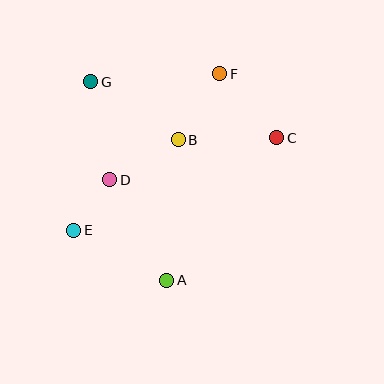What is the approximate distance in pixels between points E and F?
The distance between E and F is approximately 214 pixels.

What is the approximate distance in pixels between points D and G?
The distance between D and G is approximately 100 pixels.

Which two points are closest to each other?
Points D and E are closest to each other.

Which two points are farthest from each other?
Points C and E are farthest from each other.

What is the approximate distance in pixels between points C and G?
The distance between C and G is approximately 194 pixels.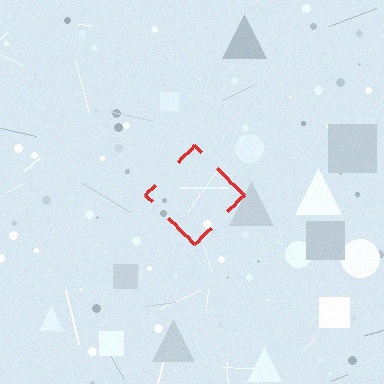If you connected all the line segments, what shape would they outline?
They would outline a diamond.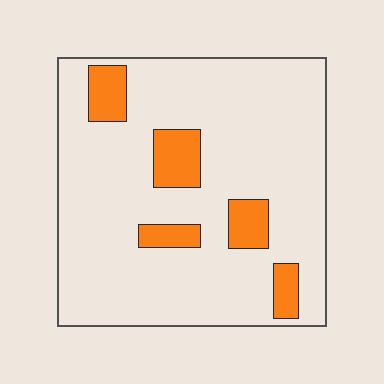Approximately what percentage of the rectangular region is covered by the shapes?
Approximately 15%.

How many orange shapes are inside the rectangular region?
5.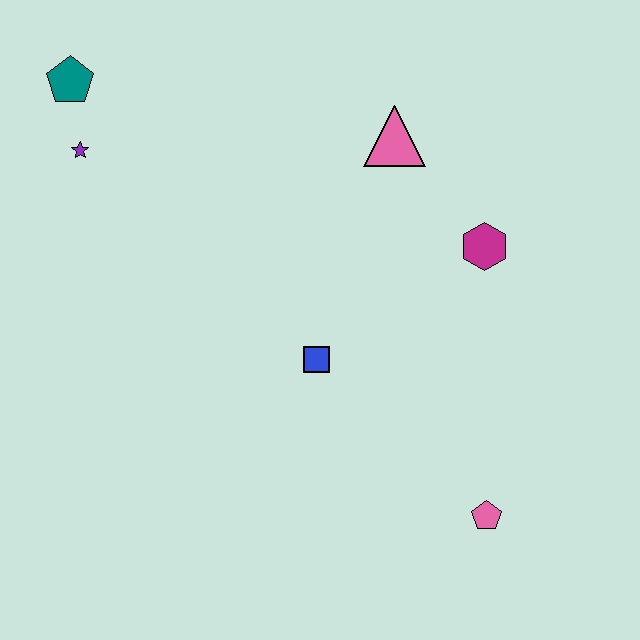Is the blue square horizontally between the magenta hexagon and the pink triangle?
No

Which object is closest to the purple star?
The teal pentagon is closest to the purple star.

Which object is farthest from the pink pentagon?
The teal pentagon is farthest from the pink pentagon.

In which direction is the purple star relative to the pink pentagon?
The purple star is to the left of the pink pentagon.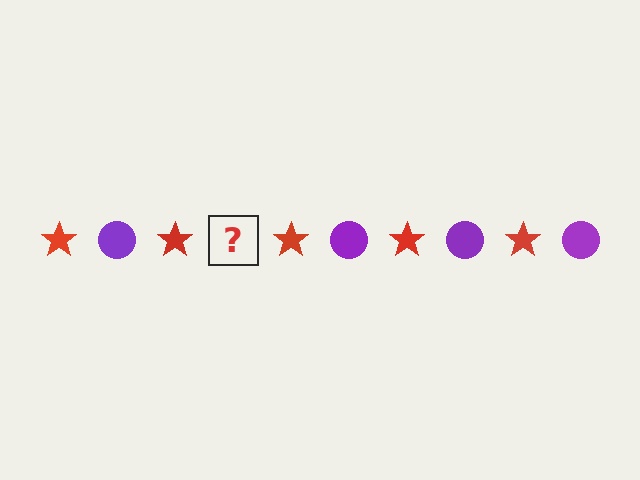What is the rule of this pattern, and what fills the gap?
The rule is that the pattern alternates between red star and purple circle. The gap should be filled with a purple circle.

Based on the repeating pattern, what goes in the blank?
The blank should be a purple circle.